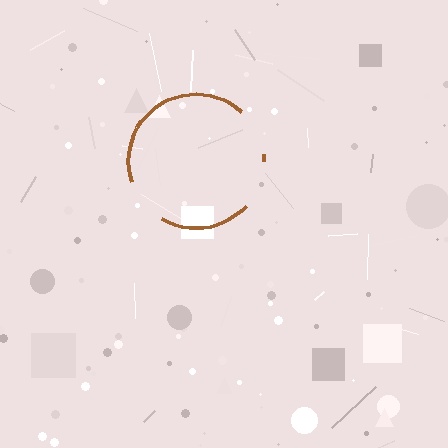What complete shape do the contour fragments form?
The contour fragments form a circle.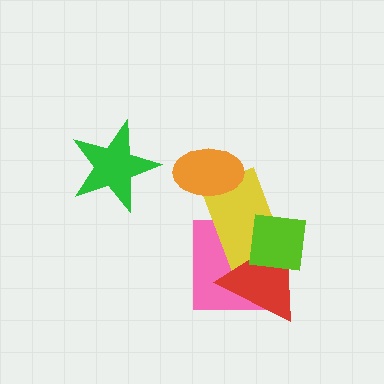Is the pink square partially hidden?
Yes, it is partially covered by another shape.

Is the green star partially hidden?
No, no other shape covers it.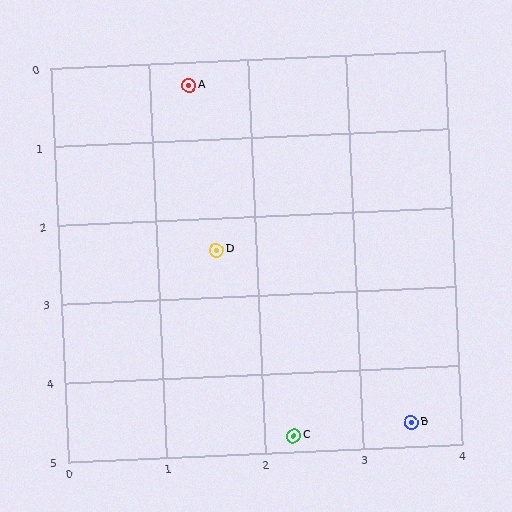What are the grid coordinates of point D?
Point D is at approximately (1.6, 2.4).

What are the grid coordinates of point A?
Point A is at approximately (1.4, 0.3).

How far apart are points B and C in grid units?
Points B and C are about 1.2 grid units apart.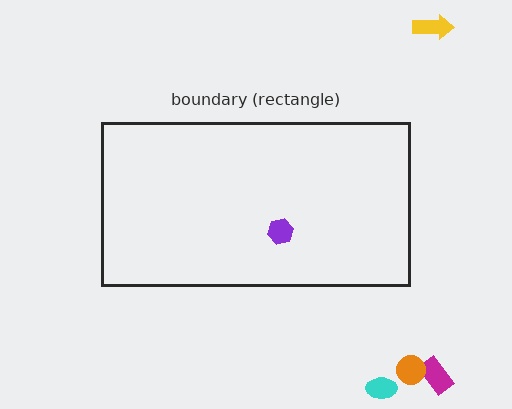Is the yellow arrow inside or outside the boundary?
Outside.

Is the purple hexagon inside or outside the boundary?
Inside.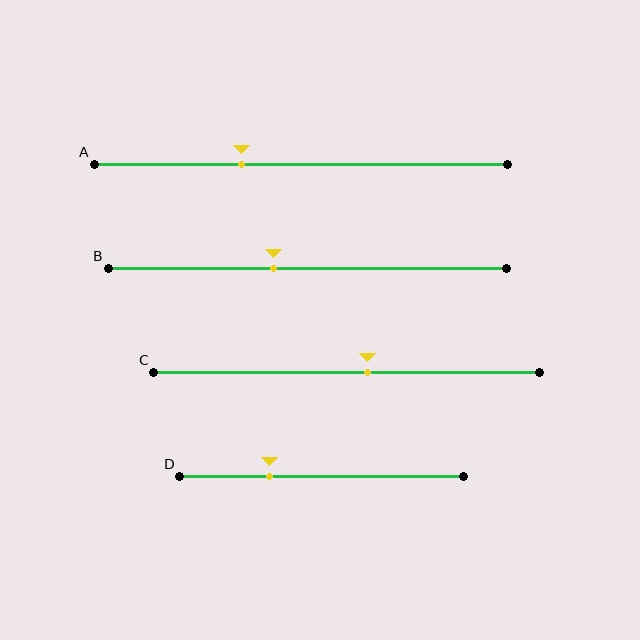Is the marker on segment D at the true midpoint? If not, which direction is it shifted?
No, the marker on segment D is shifted to the left by about 18% of the segment length.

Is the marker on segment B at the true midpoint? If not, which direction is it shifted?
No, the marker on segment B is shifted to the left by about 9% of the segment length.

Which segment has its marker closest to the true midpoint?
Segment C has its marker closest to the true midpoint.